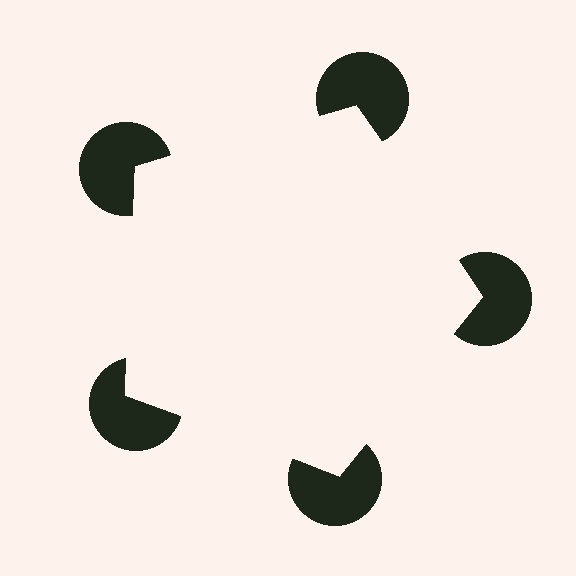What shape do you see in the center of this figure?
An illusory pentagon — its edges are inferred from the aligned wedge cuts in the pac-man discs, not physically drawn.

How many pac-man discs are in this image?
There are 5 — one at each vertex of the illusory pentagon.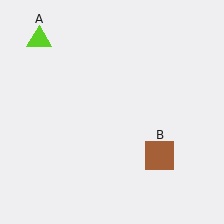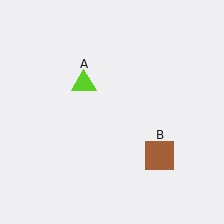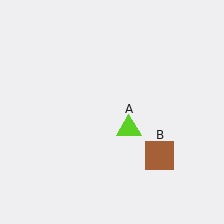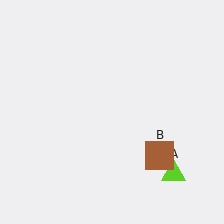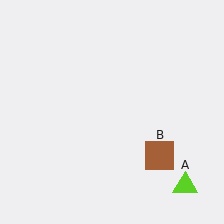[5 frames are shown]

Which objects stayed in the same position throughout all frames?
Brown square (object B) remained stationary.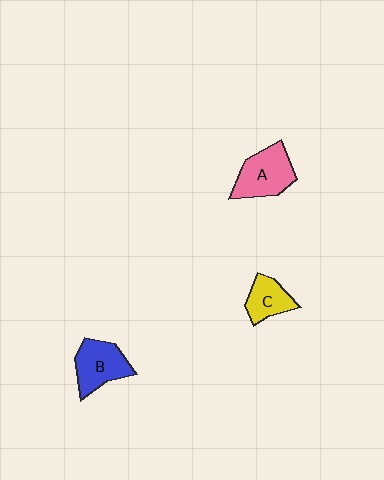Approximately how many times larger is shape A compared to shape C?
Approximately 1.5 times.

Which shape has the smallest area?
Shape C (yellow).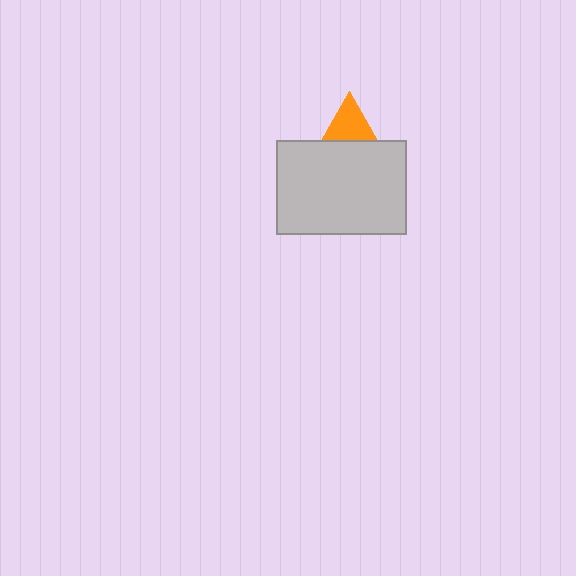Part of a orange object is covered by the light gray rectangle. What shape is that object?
It is a triangle.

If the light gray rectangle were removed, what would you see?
You would see the complete orange triangle.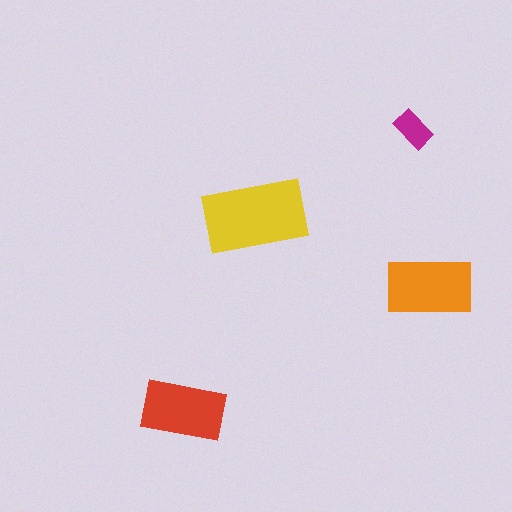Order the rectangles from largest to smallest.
the yellow one, the orange one, the red one, the magenta one.